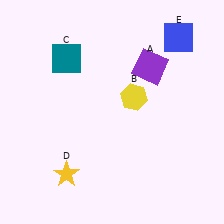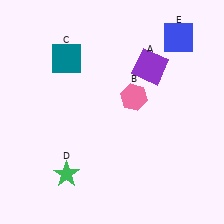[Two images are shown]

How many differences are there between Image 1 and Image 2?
There are 2 differences between the two images.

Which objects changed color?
B changed from yellow to pink. D changed from yellow to green.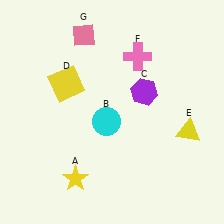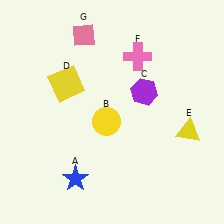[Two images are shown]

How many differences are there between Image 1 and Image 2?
There are 2 differences between the two images.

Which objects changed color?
A changed from yellow to blue. B changed from cyan to yellow.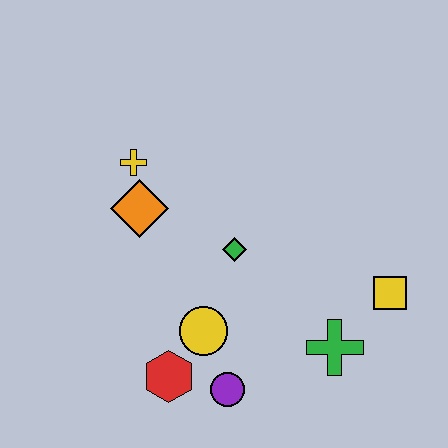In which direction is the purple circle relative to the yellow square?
The purple circle is to the left of the yellow square.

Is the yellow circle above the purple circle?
Yes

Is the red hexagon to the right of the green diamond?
No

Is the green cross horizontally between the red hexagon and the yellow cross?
No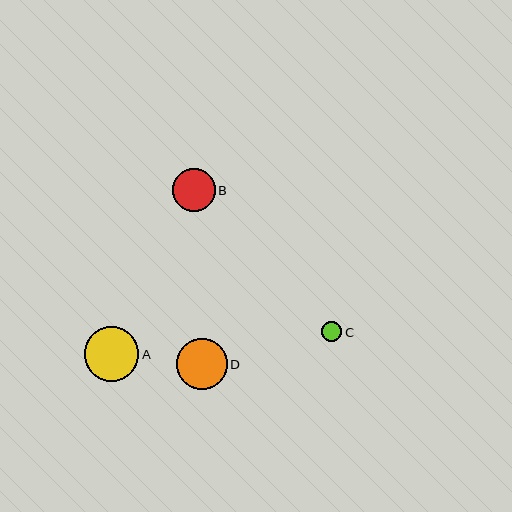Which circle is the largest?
Circle A is the largest with a size of approximately 54 pixels.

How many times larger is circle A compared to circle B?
Circle A is approximately 1.3 times the size of circle B.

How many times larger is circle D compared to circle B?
Circle D is approximately 1.2 times the size of circle B.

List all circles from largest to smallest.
From largest to smallest: A, D, B, C.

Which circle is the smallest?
Circle C is the smallest with a size of approximately 20 pixels.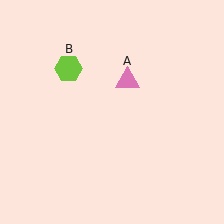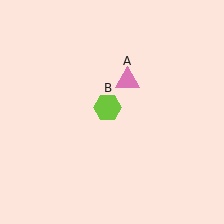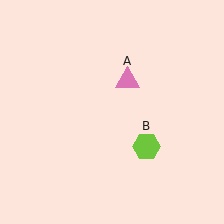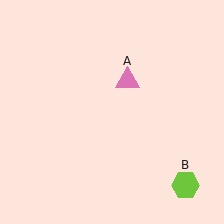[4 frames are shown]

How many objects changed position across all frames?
1 object changed position: lime hexagon (object B).